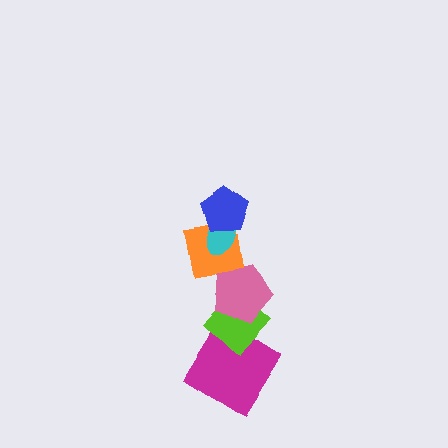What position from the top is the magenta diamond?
The magenta diamond is 6th from the top.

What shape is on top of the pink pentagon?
The orange square is on top of the pink pentagon.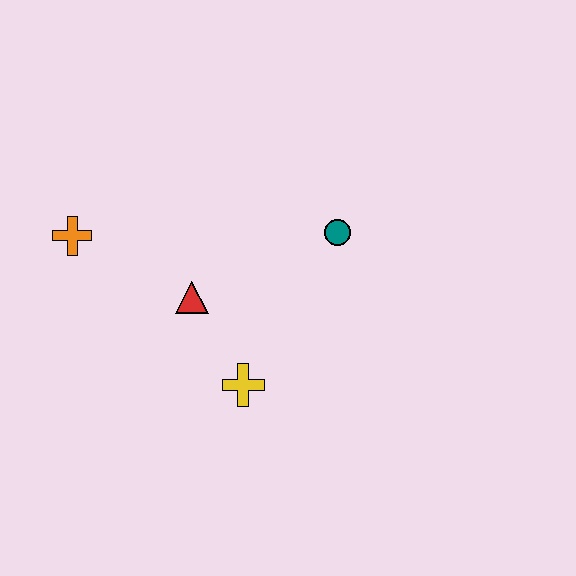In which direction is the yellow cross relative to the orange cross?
The yellow cross is to the right of the orange cross.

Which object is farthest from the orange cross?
The teal circle is farthest from the orange cross.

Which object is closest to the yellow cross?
The red triangle is closest to the yellow cross.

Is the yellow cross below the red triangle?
Yes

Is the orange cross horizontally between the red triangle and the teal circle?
No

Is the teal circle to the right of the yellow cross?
Yes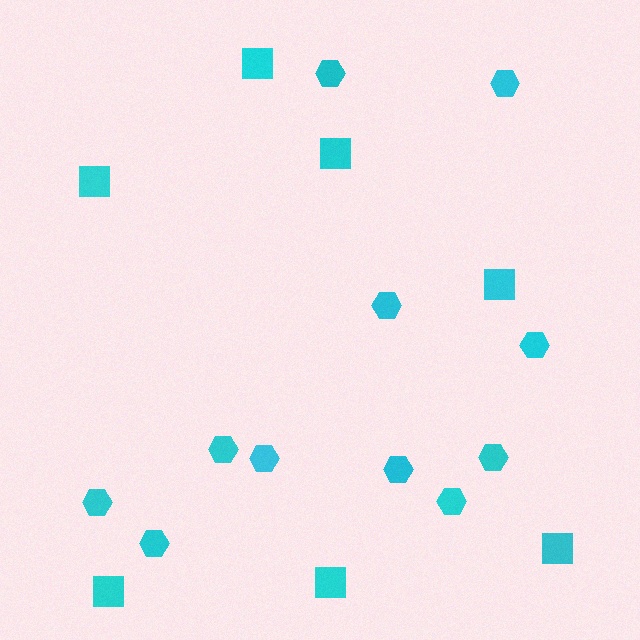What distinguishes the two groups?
There are 2 groups: one group of squares (7) and one group of hexagons (11).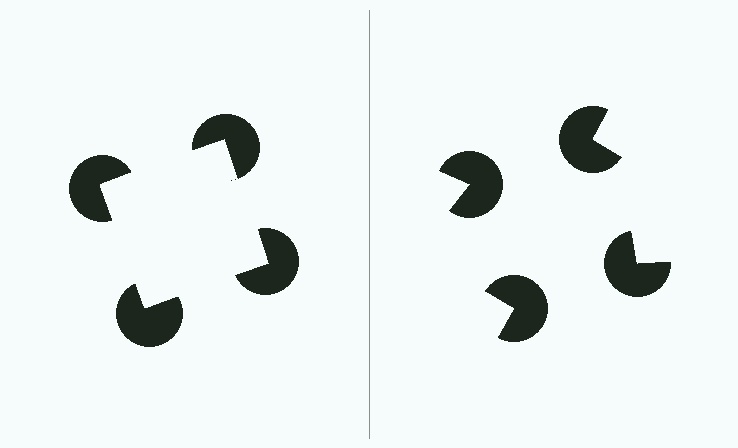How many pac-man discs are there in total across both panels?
8 — 4 on each side.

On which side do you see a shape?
An illusory square appears on the left side. On the right side the wedge cuts are rotated, so no coherent shape forms.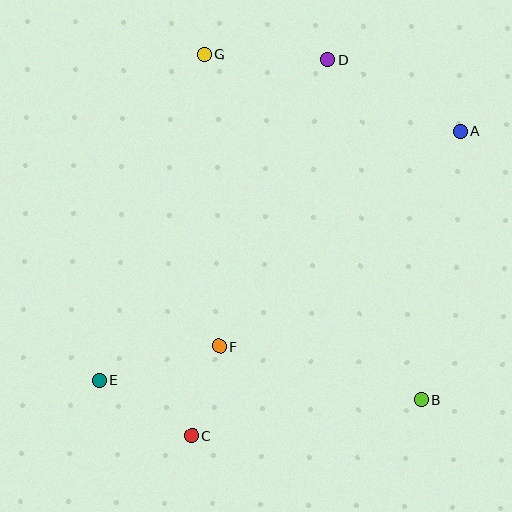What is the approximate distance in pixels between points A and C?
The distance between A and C is approximately 406 pixels.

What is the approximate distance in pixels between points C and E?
The distance between C and E is approximately 108 pixels.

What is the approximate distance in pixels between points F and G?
The distance between F and G is approximately 292 pixels.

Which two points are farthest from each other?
Points A and E are farthest from each other.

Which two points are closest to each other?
Points C and F are closest to each other.